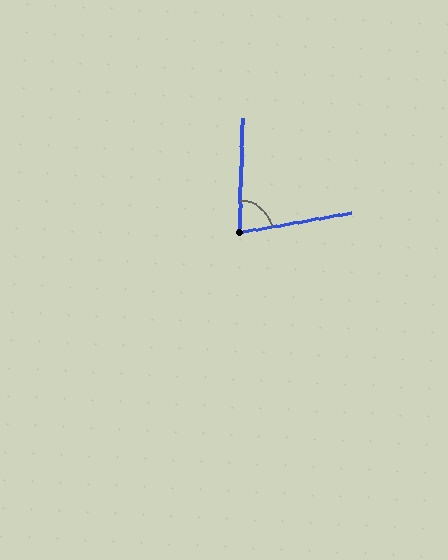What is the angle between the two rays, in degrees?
Approximately 79 degrees.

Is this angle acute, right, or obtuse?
It is acute.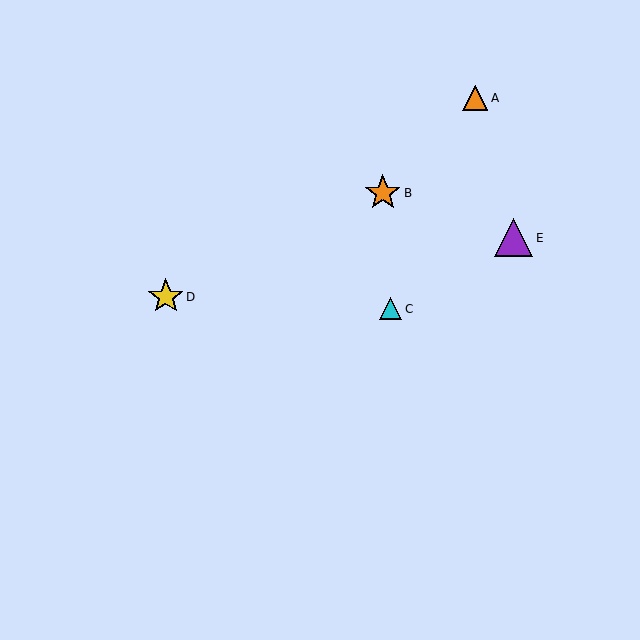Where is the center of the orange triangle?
The center of the orange triangle is at (475, 98).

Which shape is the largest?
The purple triangle (labeled E) is the largest.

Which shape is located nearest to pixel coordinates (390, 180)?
The orange star (labeled B) at (383, 193) is nearest to that location.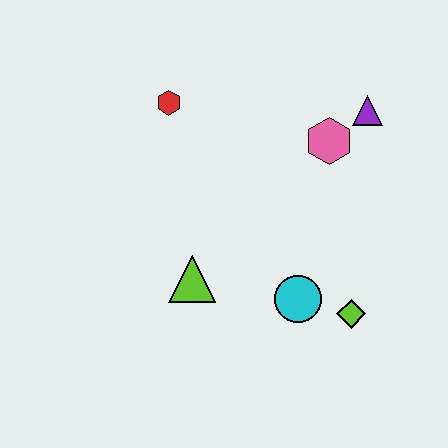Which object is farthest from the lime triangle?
The purple triangle is farthest from the lime triangle.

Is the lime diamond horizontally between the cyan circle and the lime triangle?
No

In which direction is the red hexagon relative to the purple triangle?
The red hexagon is to the left of the purple triangle.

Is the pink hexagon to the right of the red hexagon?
Yes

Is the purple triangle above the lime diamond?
Yes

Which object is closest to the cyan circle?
The lime diamond is closest to the cyan circle.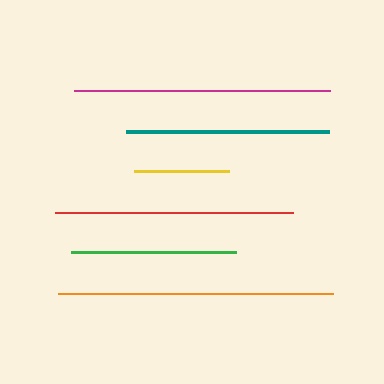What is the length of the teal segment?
The teal segment is approximately 204 pixels long.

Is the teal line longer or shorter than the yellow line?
The teal line is longer than the yellow line.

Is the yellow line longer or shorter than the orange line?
The orange line is longer than the yellow line.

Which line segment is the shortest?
The yellow line is the shortest at approximately 96 pixels.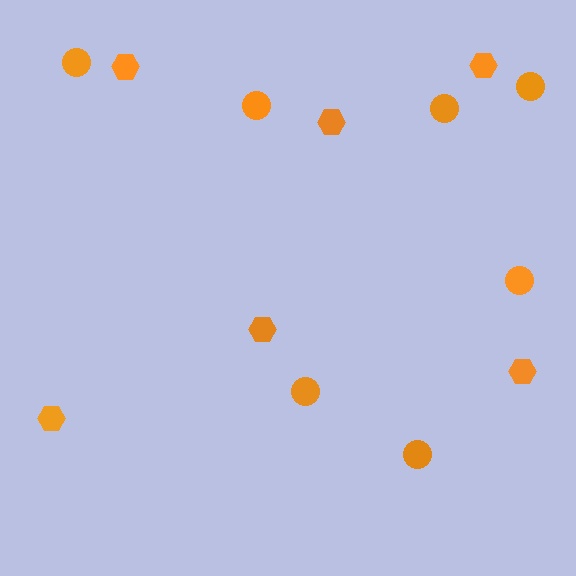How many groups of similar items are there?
There are 2 groups: one group of hexagons (6) and one group of circles (7).